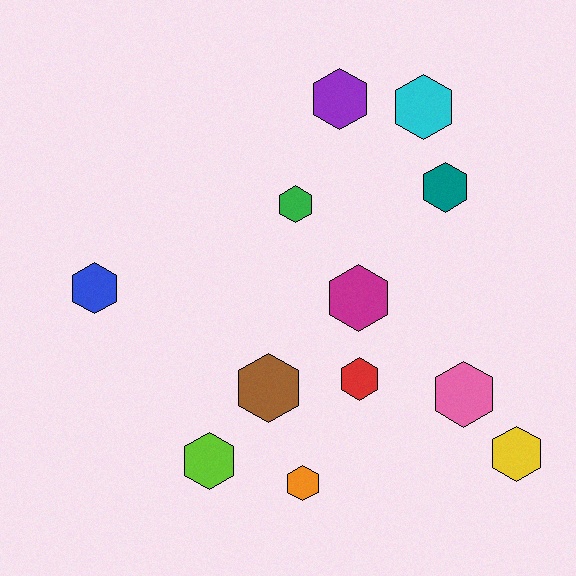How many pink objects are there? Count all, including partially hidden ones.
There is 1 pink object.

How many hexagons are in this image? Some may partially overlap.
There are 12 hexagons.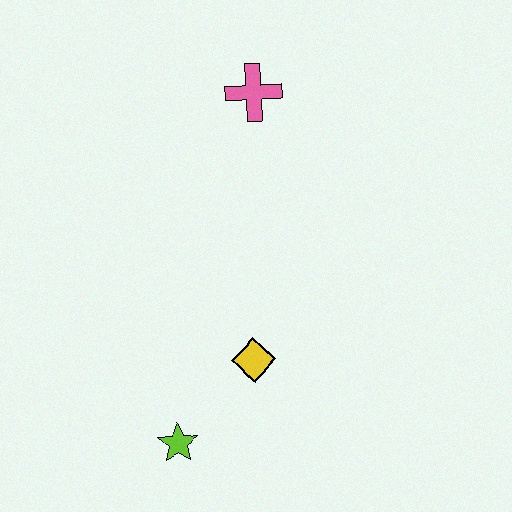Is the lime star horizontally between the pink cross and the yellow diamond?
No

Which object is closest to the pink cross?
The yellow diamond is closest to the pink cross.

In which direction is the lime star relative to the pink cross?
The lime star is below the pink cross.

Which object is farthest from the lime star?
The pink cross is farthest from the lime star.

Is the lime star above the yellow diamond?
No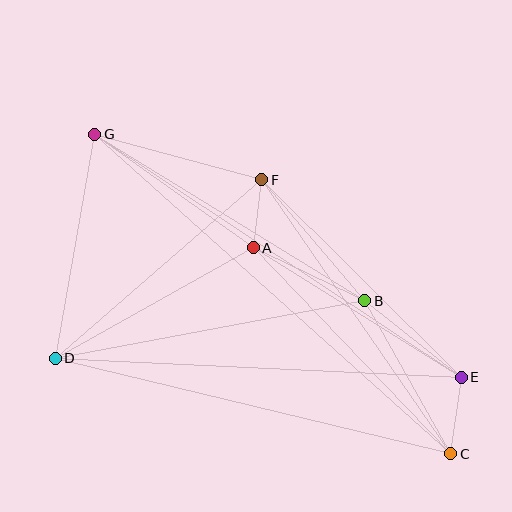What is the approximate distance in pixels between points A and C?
The distance between A and C is approximately 285 pixels.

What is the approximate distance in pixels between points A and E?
The distance between A and E is approximately 245 pixels.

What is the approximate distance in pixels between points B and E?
The distance between B and E is approximately 123 pixels.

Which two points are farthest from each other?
Points C and G are farthest from each other.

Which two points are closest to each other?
Points A and F are closest to each other.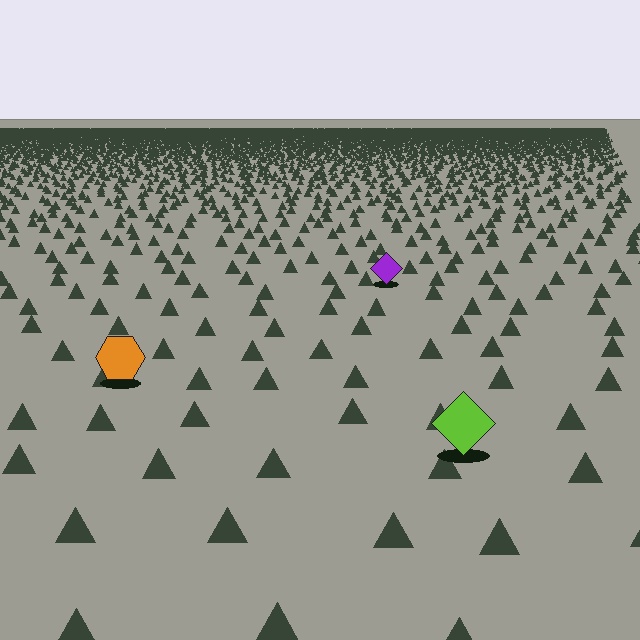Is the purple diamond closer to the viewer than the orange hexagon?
No. The orange hexagon is closer — you can tell from the texture gradient: the ground texture is coarser near it.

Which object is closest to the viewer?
The lime diamond is closest. The texture marks near it are larger and more spread out.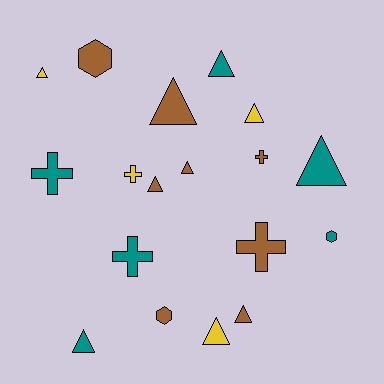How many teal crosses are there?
There are 2 teal crosses.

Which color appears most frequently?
Brown, with 8 objects.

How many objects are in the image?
There are 18 objects.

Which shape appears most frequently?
Triangle, with 10 objects.